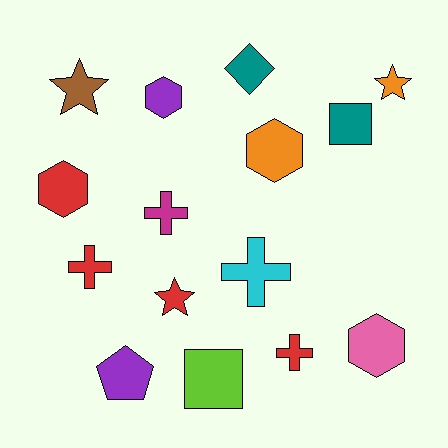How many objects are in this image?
There are 15 objects.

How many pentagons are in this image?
There is 1 pentagon.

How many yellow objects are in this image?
There are no yellow objects.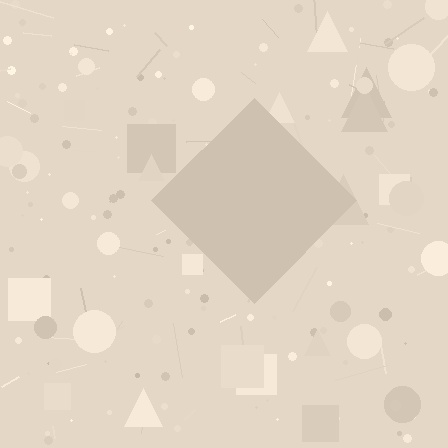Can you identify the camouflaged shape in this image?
The camouflaged shape is a diamond.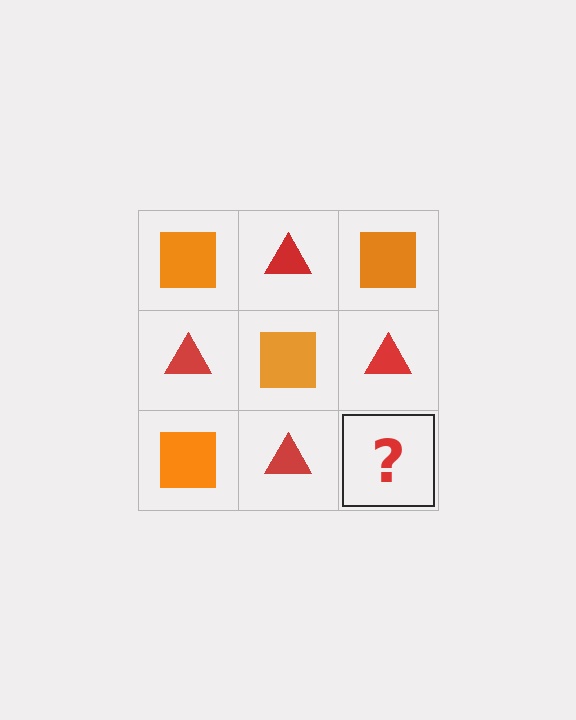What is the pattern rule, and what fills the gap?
The rule is that it alternates orange square and red triangle in a checkerboard pattern. The gap should be filled with an orange square.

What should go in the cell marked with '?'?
The missing cell should contain an orange square.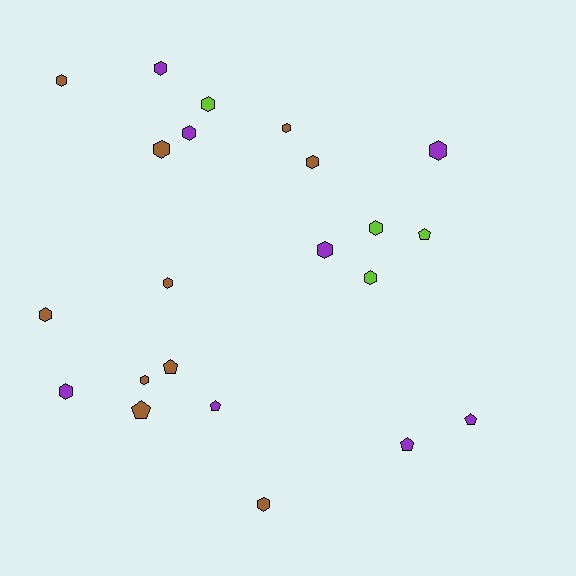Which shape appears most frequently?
Hexagon, with 16 objects.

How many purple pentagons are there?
There are 3 purple pentagons.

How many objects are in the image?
There are 22 objects.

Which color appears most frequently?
Brown, with 10 objects.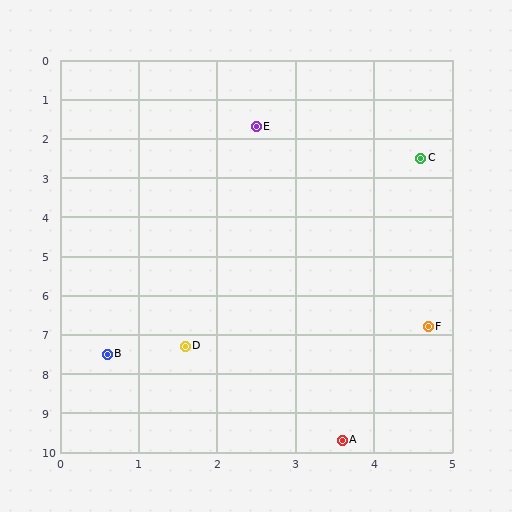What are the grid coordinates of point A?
Point A is at approximately (3.6, 9.7).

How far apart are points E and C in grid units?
Points E and C are about 2.2 grid units apart.